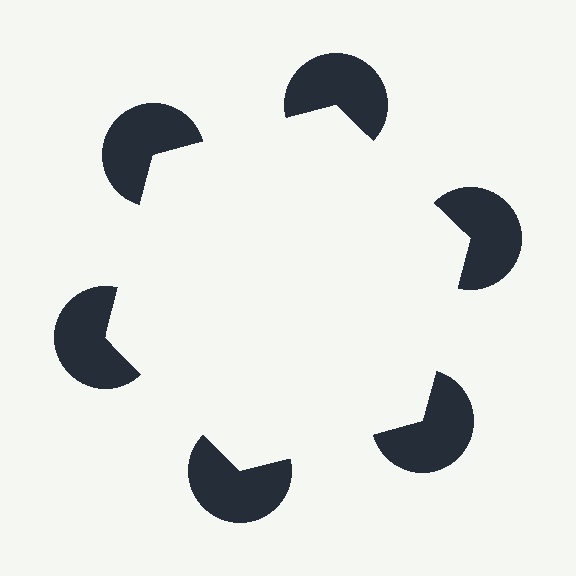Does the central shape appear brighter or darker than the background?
It typically appears slightly brighter than the background, even though no actual brightness change is drawn.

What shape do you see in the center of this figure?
An illusory hexagon — its edges are inferred from the aligned wedge cuts in the pac-man discs, not physically drawn.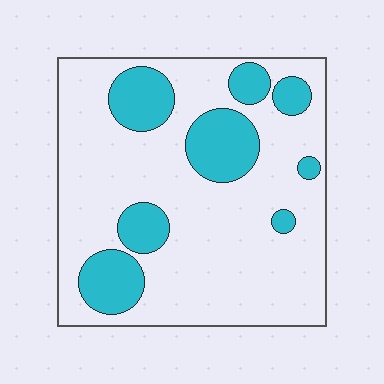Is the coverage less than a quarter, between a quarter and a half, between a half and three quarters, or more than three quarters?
Less than a quarter.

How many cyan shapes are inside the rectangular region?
8.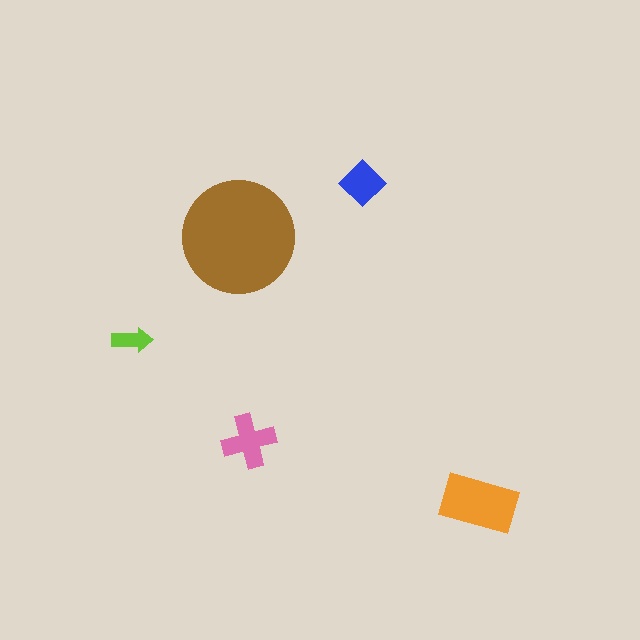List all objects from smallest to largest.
The lime arrow, the blue diamond, the pink cross, the orange rectangle, the brown circle.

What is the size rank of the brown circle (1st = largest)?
1st.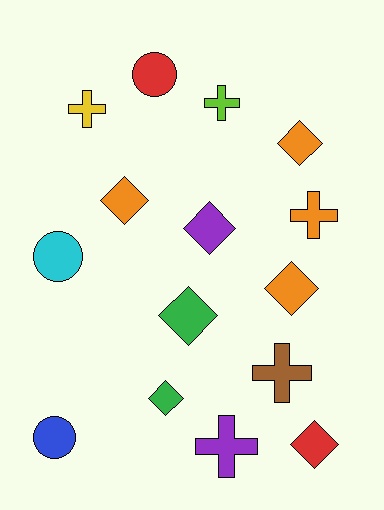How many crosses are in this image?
There are 5 crosses.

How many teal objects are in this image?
There are no teal objects.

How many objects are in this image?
There are 15 objects.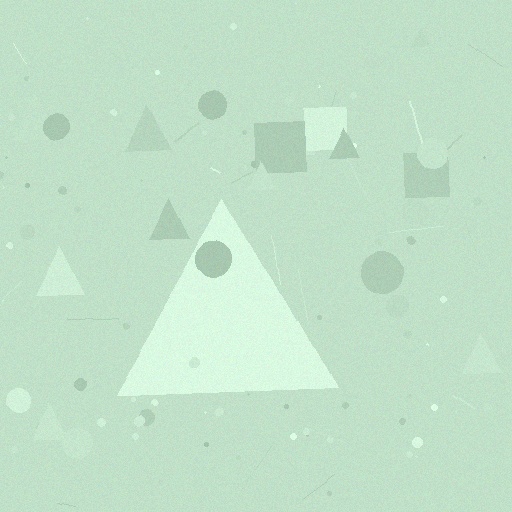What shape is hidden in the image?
A triangle is hidden in the image.